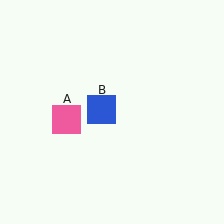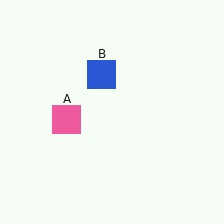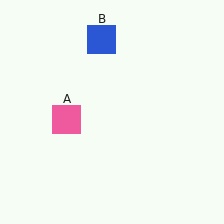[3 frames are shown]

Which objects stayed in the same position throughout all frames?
Pink square (object A) remained stationary.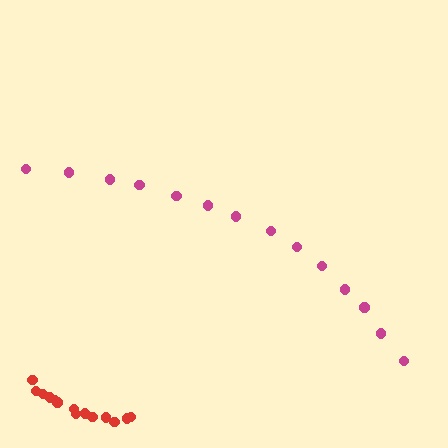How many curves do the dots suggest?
There are 2 distinct paths.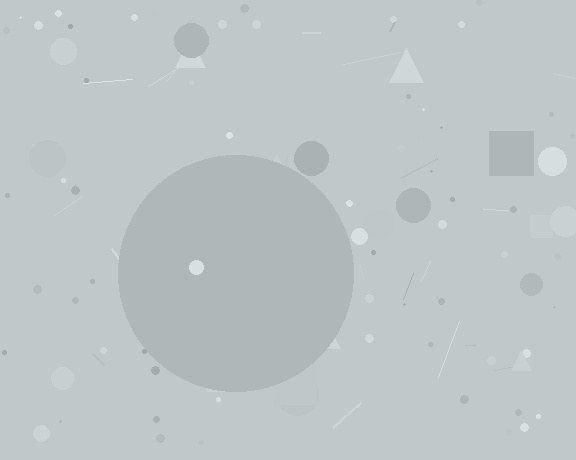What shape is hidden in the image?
A circle is hidden in the image.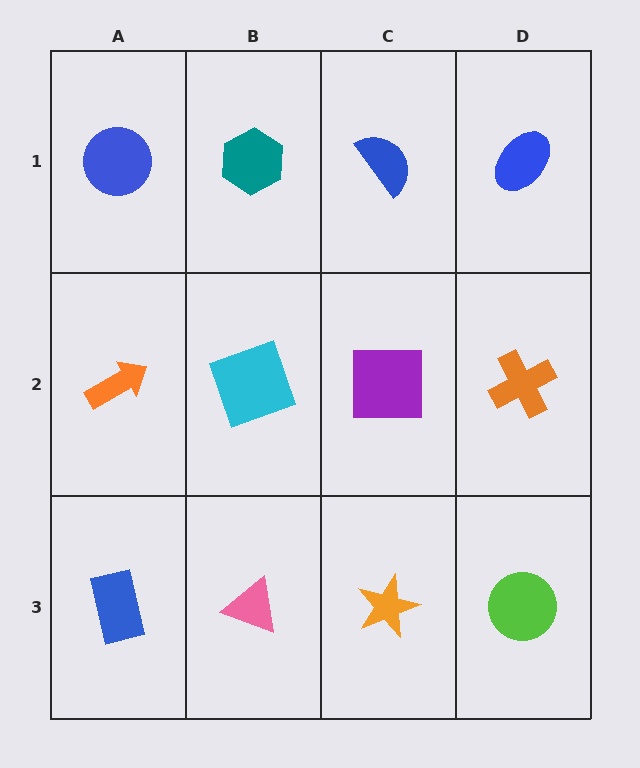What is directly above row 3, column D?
An orange cross.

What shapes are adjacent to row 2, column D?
A blue ellipse (row 1, column D), a lime circle (row 3, column D), a purple square (row 2, column C).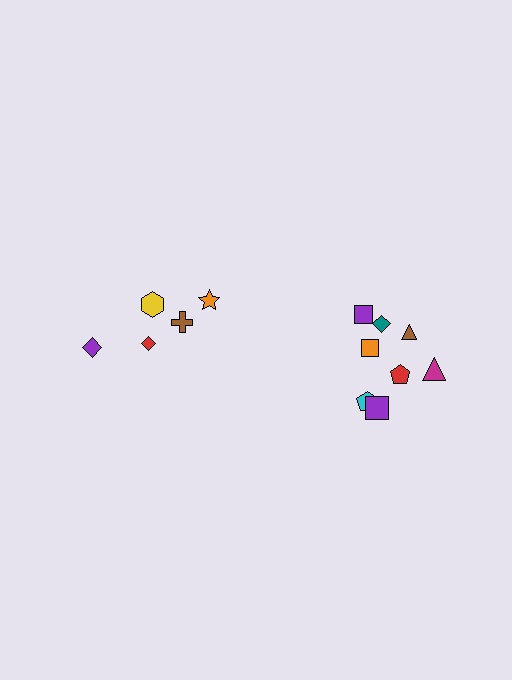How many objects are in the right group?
There are 8 objects.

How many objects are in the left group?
There are 5 objects.